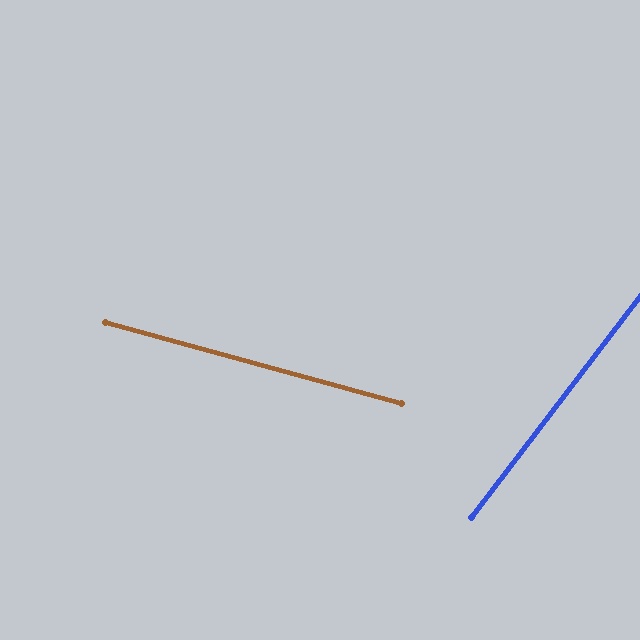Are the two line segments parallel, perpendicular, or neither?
Neither parallel nor perpendicular — they differ by about 68°.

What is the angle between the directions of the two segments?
Approximately 68 degrees.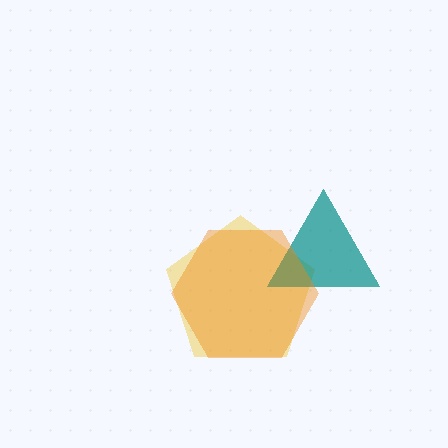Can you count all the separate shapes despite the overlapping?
Yes, there are 3 separate shapes.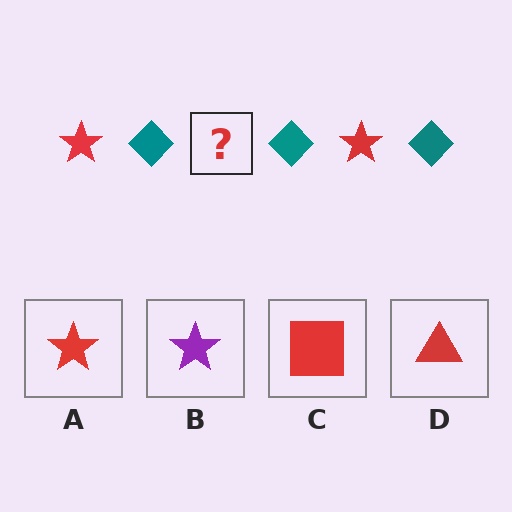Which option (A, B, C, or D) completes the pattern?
A.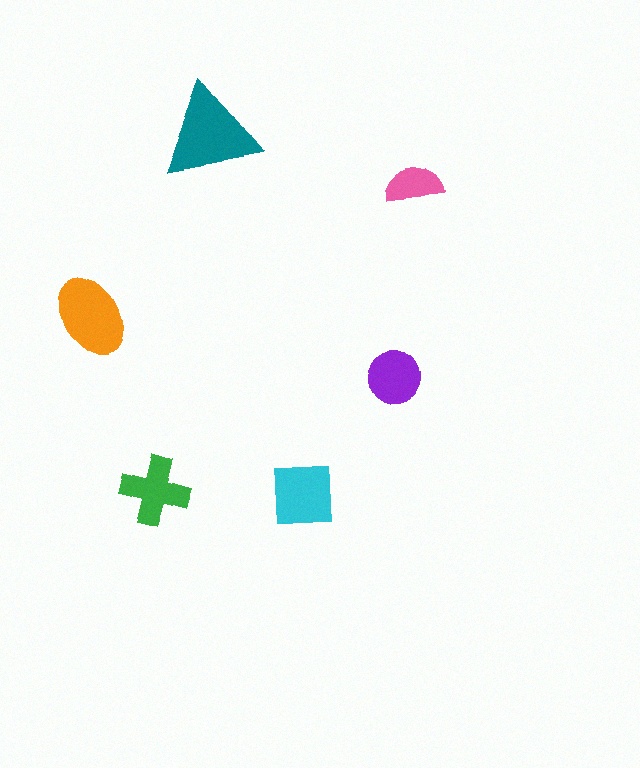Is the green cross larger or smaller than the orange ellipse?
Smaller.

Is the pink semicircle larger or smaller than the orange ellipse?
Smaller.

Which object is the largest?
The teal triangle.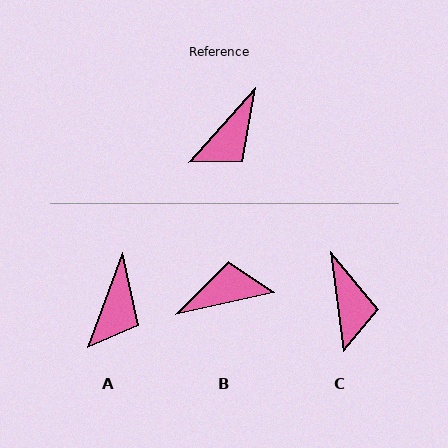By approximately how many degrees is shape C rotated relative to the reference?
Approximately 49 degrees counter-clockwise.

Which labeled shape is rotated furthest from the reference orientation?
B, about 144 degrees away.